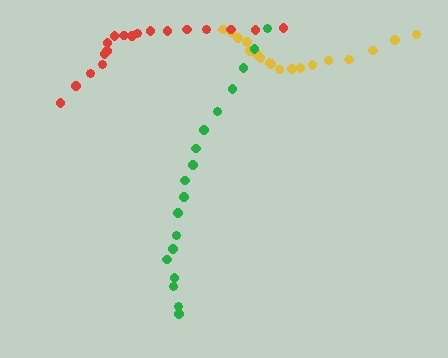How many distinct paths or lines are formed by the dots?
There are 3 distinct paths.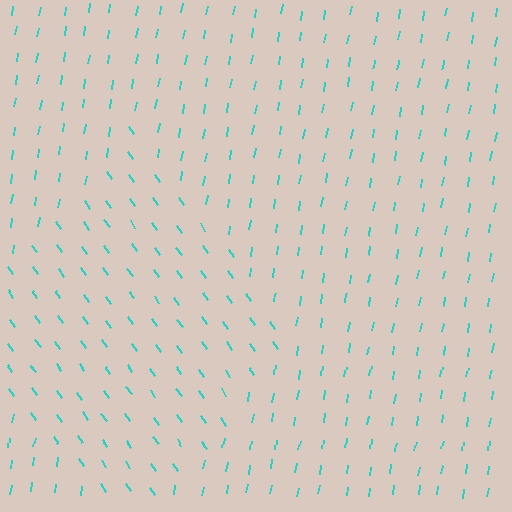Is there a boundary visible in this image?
Yes, there is a texture boundary formed by a change in line orientation.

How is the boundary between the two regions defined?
The boundary is defined purely by a change in line orientation (approximately 45 degrees difference). All lines are the same color and thickness.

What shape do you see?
I see a diamond.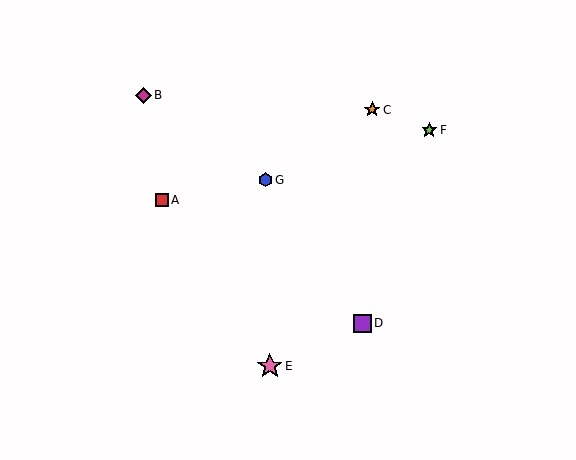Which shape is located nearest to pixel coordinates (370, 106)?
The orange star (labeled C) at (372, 110) is nearest to that location.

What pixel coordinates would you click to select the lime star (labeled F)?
Click at (429, 130) to select the lime star F.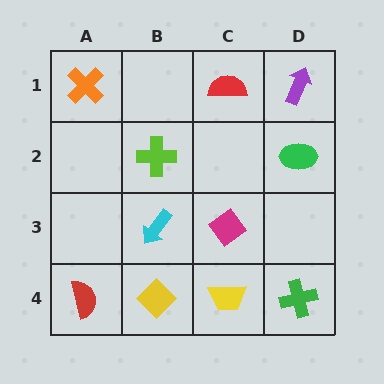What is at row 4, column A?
A red semicircle.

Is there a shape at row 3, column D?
No, that cell is empty.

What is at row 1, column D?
A purple arrow.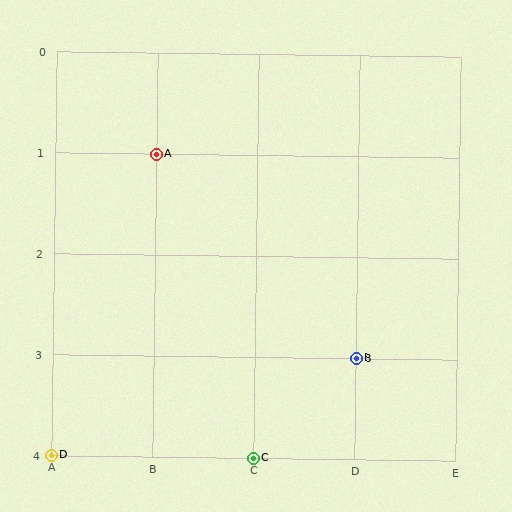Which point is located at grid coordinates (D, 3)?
Point B is at (D, 3).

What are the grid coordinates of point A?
Point A is at grid coordinates (B, 1).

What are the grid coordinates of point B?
Point B is at grid coordinates (D, 3).